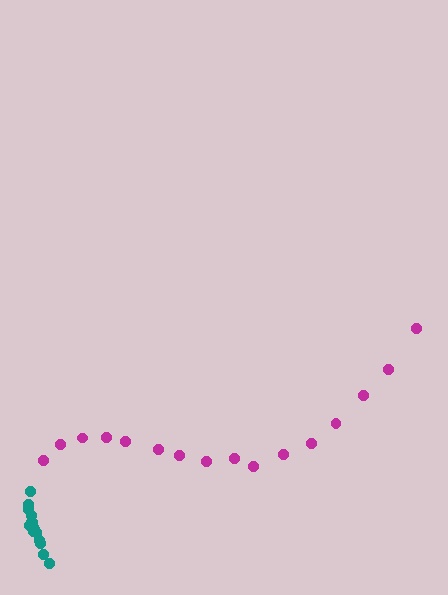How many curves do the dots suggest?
There are 2 distinct paths.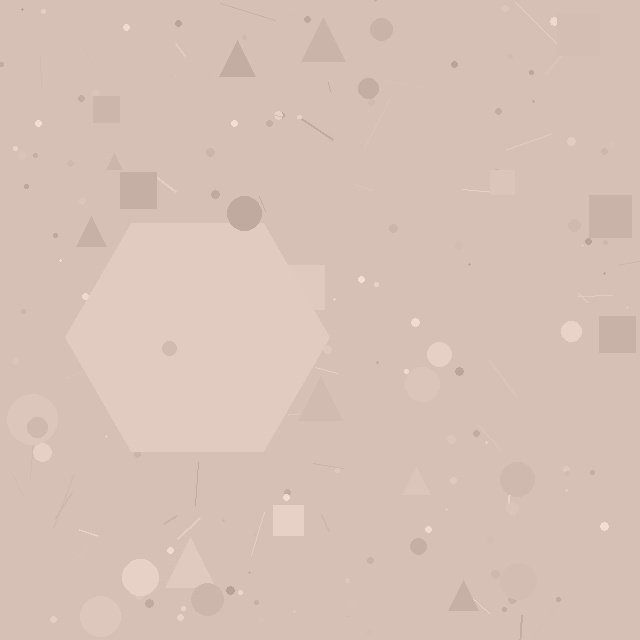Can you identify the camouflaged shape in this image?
The camouflaged shape is a hexagon.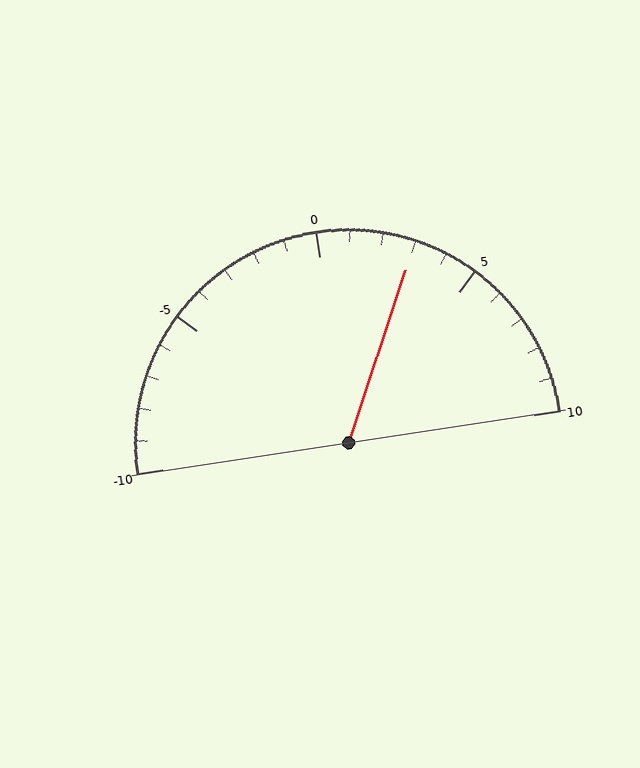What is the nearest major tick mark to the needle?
The nearest major tick mark is 5.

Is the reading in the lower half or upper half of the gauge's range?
The reading is in the upper half of the range (-10 to 10).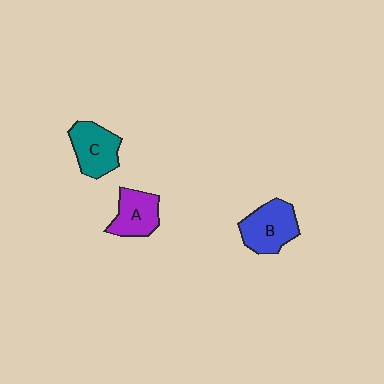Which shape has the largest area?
Shape B (blue).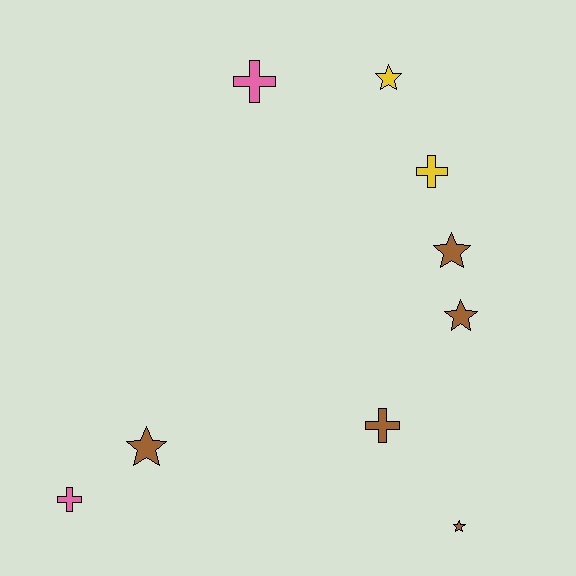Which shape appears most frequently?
Star, with 5 objects.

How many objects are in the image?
There are 9 objects.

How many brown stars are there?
There are 4 brown stars.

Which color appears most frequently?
Brown, with 5 objects.